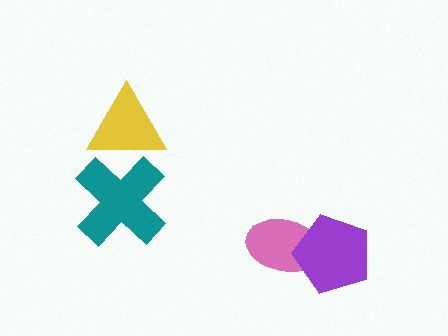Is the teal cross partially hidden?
Yes, it is partially covered by another shape.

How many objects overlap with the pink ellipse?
1 object overlaps with the pink ellipse.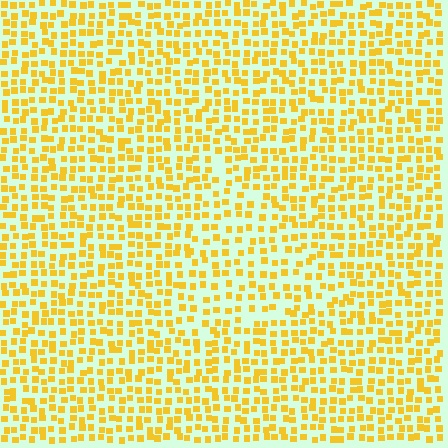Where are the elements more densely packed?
The elements are more densely packed outside the triangle boundary.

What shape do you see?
I see a triangle.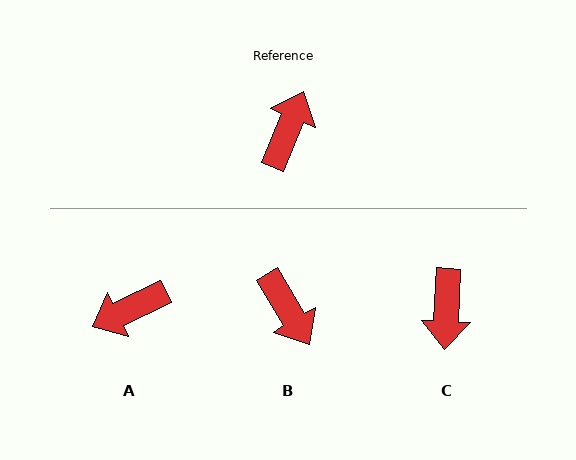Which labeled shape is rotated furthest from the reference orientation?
C, about 160 degrees away.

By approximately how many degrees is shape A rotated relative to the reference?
Approximately 138 degrees counter-clockwise.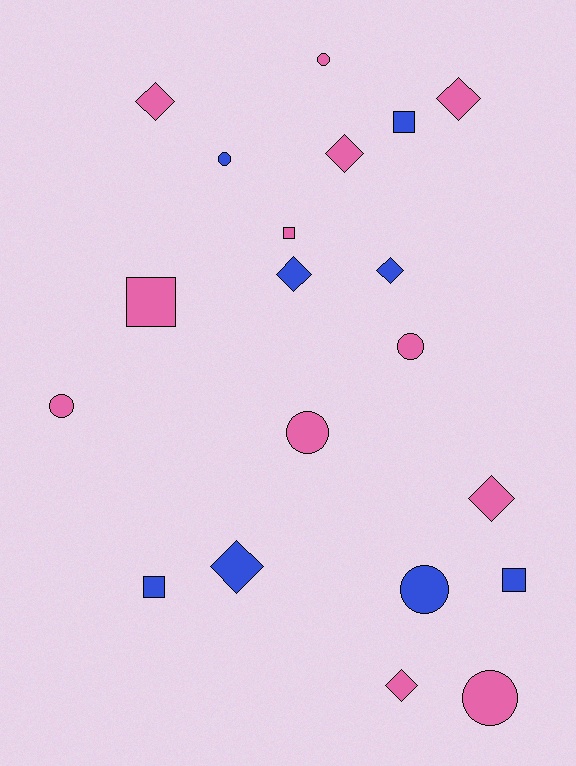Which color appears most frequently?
Pink, with 12 objects.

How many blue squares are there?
There are 3 blue squares.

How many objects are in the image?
There are 20 objects.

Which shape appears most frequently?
Diamond, with 8 objects.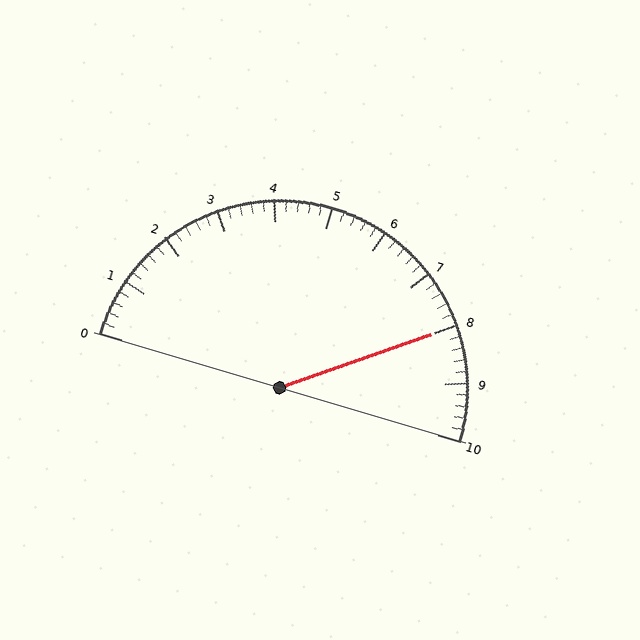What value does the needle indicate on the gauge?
The needle indicates approximately 8.0.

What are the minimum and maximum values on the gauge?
The gauge ranges from 0 to 10.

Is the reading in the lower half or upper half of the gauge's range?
The reading is in the upper half of the range (0 to 10).